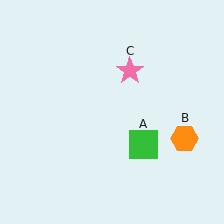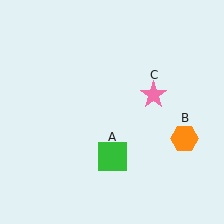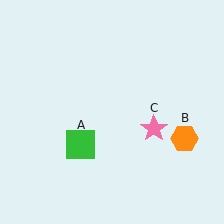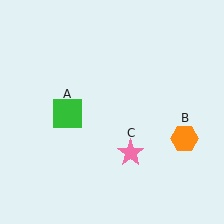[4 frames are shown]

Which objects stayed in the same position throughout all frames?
Orange hexagon (object B) remained stationary.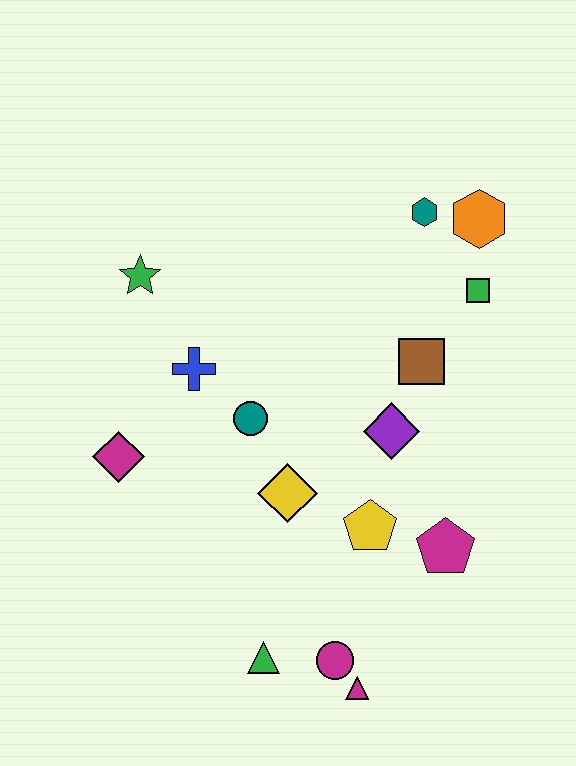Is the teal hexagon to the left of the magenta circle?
No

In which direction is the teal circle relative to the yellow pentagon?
The teal circle is to the left of the yellow pentagon.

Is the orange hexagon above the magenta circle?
Yes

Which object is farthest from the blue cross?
The magenta triangle is farthest from the blue cross.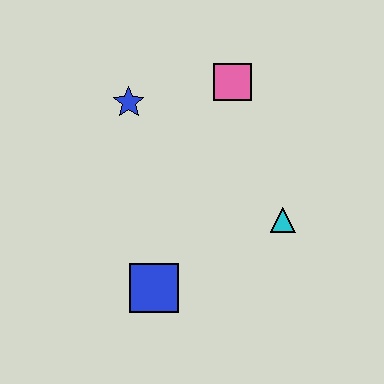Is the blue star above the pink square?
No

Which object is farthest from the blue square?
The pink square is farthest from the blue square.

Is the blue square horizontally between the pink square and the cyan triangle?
No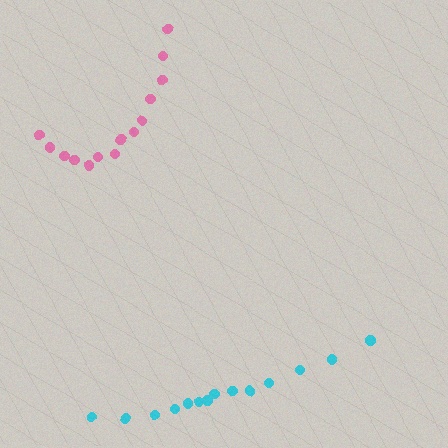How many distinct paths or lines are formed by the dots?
There are 2 distinct paths.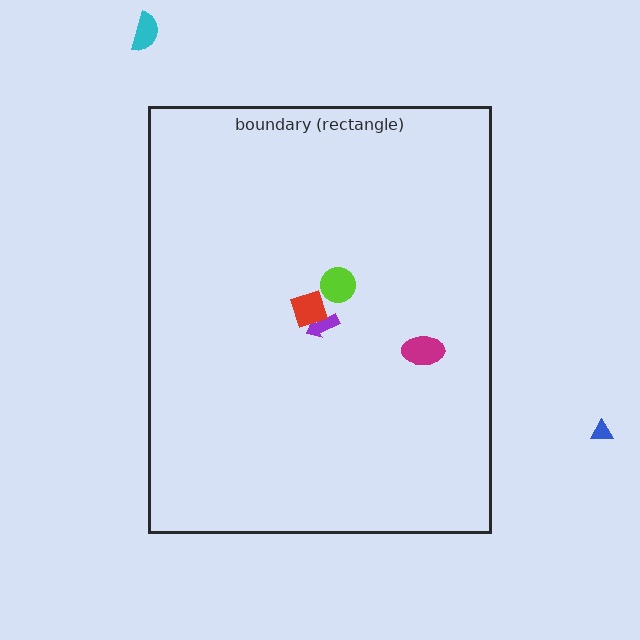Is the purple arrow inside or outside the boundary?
Inside.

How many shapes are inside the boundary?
4 inside, 2 outside.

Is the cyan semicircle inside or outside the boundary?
Outside.